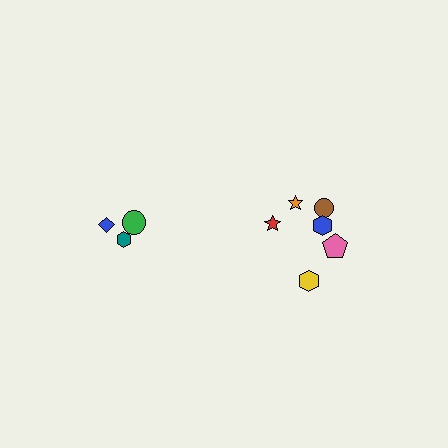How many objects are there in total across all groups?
There are 9 objects.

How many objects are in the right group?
There are 6 objects.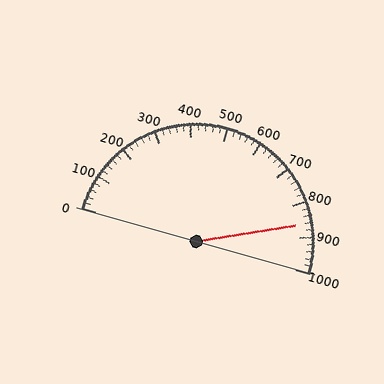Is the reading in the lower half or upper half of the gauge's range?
The reading is in the upper half of the range (0 to 1000).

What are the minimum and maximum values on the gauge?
The gauge ranges from 0 to 1000.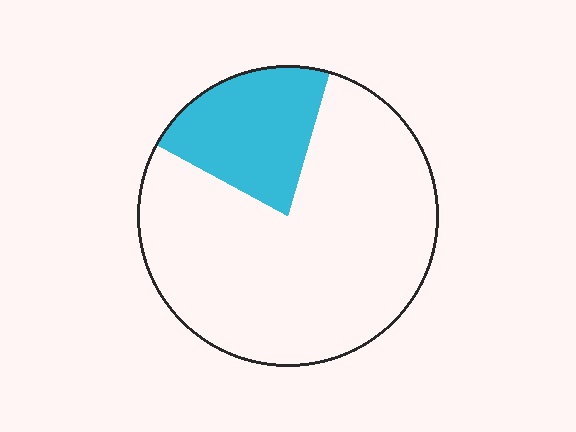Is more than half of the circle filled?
No.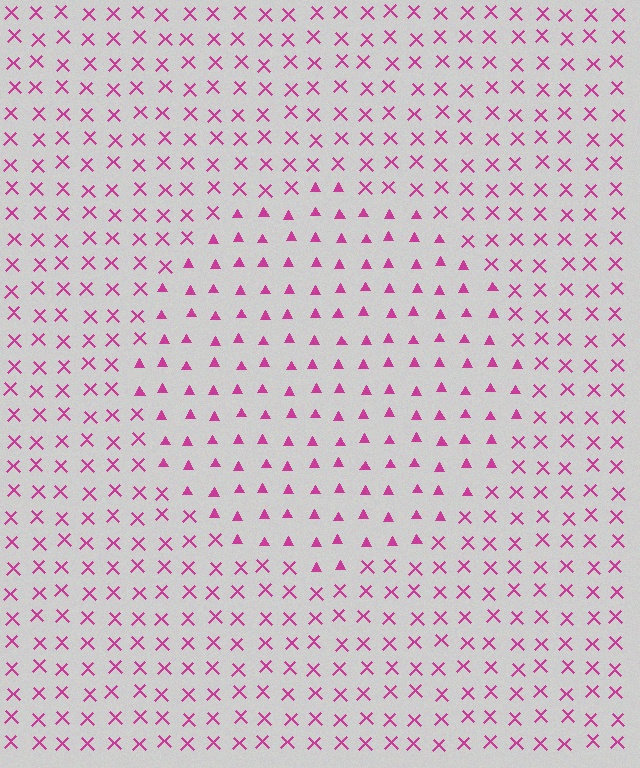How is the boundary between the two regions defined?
The boundary is defined by a change in element shape: triangles inside vs. X marks outside. All elements share the same color and spacing.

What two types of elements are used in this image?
The image uses triangles inside the circle region and X marks outside it.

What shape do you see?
I see a circle.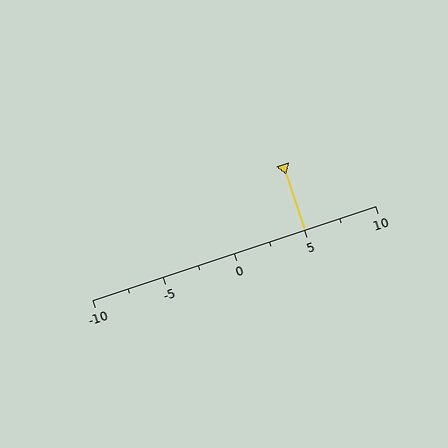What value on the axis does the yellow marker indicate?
The marker indicates approximately 5.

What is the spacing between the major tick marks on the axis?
The major ticks are spaced 5 apart.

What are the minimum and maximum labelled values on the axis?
The axis runs from -10 to 10.